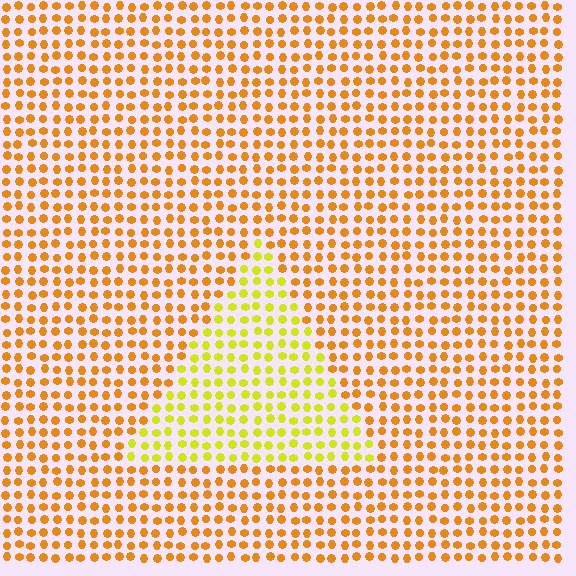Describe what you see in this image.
The image is filled with small orange elements in a uniform arrangement. A triangle-shaped region is visible where the elements are tinted to a slightly different hue, forming a subtle color boundary.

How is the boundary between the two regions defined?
The boundary is defined purely by a slight shift in hue (about 34 degrees). Spacing, size, and orientation are identical on both sides.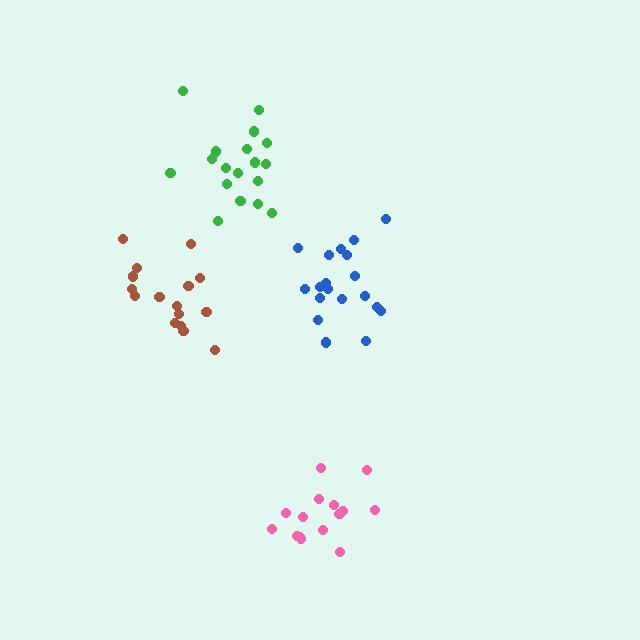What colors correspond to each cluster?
The clusters are colored: pink, blue, brown, green.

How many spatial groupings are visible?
There are 4 spatial groupings.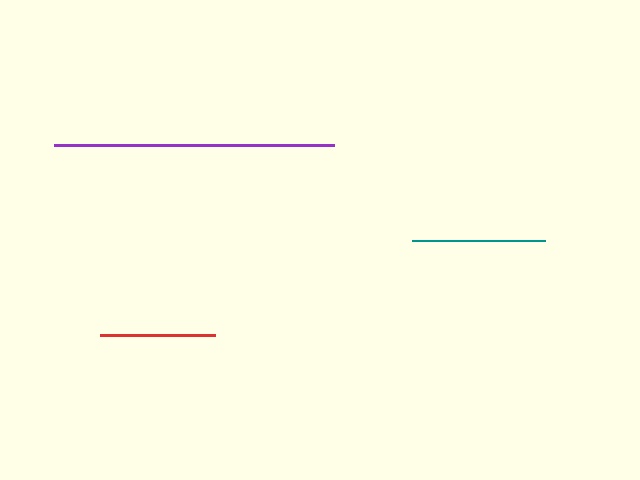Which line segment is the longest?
The purple line is the longest at approximately 280 pixels.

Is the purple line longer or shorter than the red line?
The purple line is longer than the red line.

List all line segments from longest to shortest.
From longest to shortest: purple, teal, red.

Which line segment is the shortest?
The red line is the shortest at approximately 115 pixels.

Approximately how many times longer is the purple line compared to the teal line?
The purple line is approximately 2.1 times the length of the teal line.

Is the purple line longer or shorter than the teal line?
The purple line is longer than the teal line.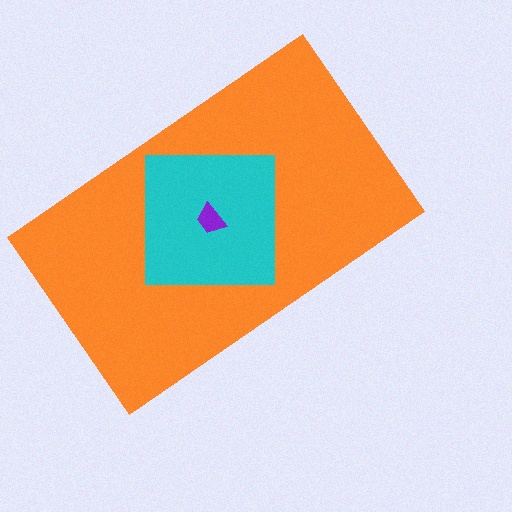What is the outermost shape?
The orange rectangle.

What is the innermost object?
The purple trapezoid.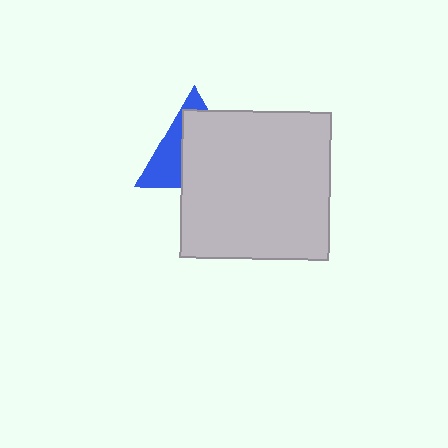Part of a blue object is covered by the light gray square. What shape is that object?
It is a triangle.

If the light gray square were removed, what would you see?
You would see the complete blue triangle.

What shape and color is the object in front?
The object in front is a light gray square.